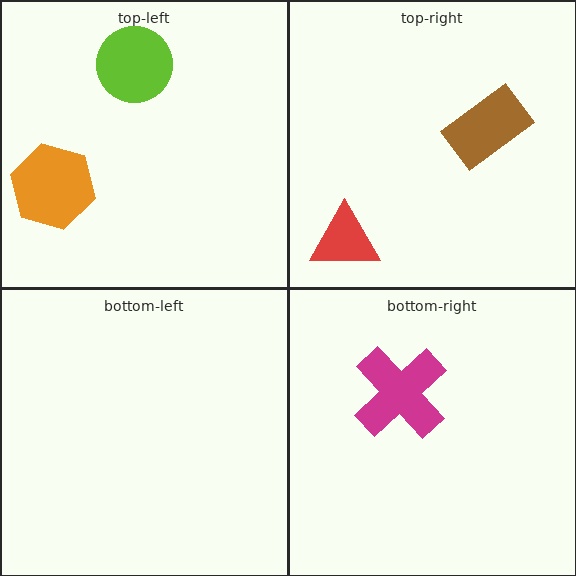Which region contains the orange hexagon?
The top-left region.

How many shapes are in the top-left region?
2.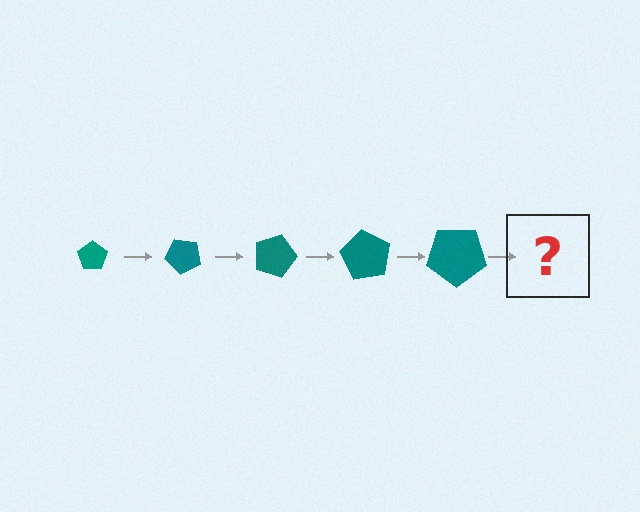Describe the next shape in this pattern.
It should be a pentagon, larger than the previous one and rotated 225 degrees from the start.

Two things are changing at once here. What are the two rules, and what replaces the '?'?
The two rules are that the pentagon grows larger each step and it rotates 45 degrees each step. The '?' should be a pentagon, larger than the previous one and rotated 225 degrees from the start.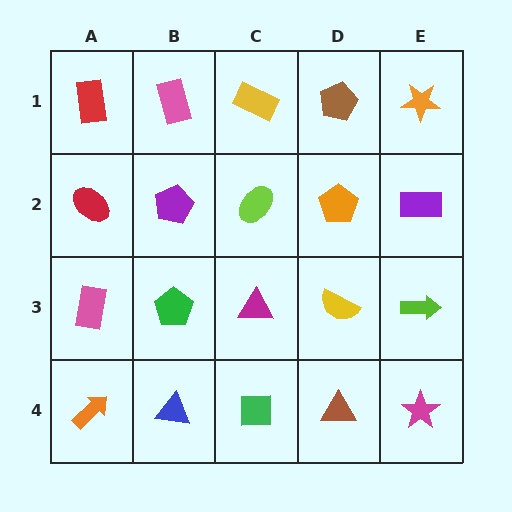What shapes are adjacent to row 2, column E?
An orange star (row 1, column E), a lime arrow (row 3, column E), an orange pentagon (row 2, column D).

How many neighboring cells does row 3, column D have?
4.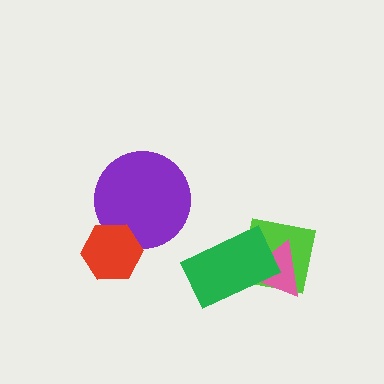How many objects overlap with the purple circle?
1 object overlaps with the purple circle.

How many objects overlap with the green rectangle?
2 objects overlap with the green rectangle.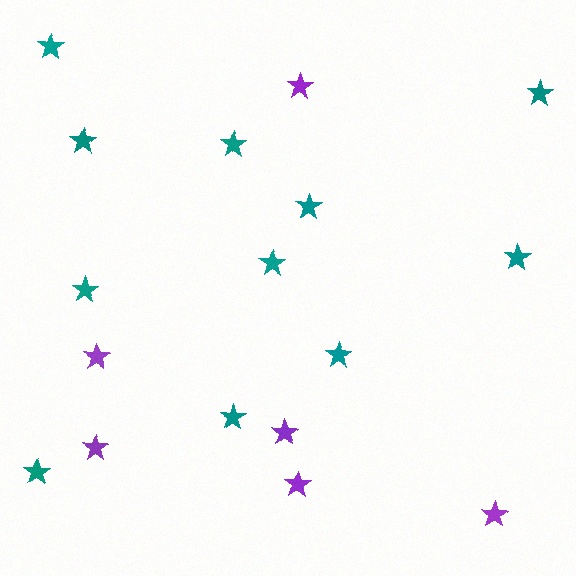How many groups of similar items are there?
There are 2 groups: one group of purple stars (6) and one group of teal stars (11).